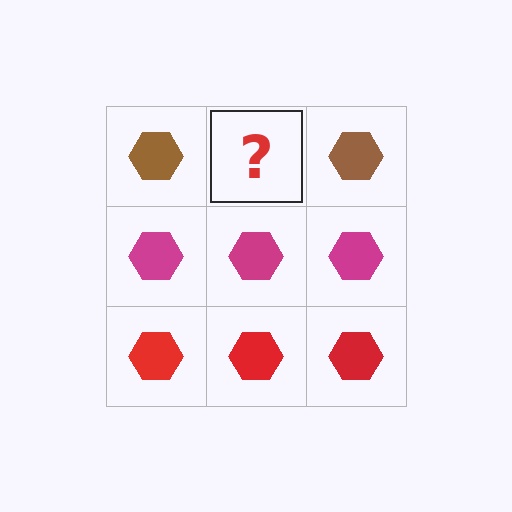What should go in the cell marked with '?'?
The missing cell should contain a brown hexagon.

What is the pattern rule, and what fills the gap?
The rule is that each row has a consistent color. The gap should be filled with a brown hexagon.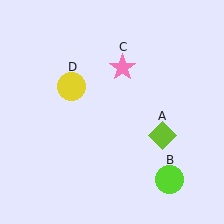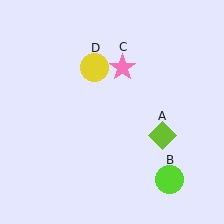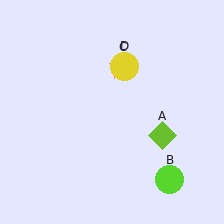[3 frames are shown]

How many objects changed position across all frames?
1 object changed position: yellow circle (object D).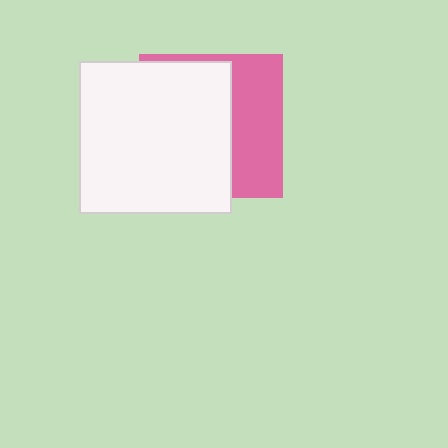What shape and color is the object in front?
The object in front is a white square.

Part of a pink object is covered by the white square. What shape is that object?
It is a square.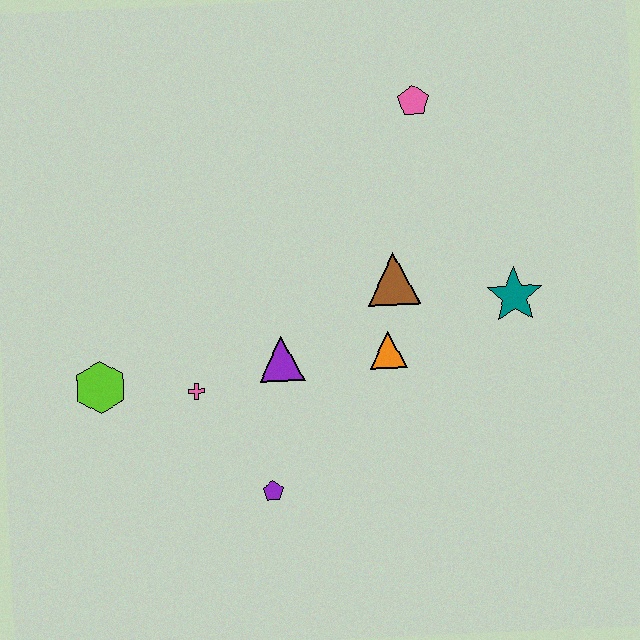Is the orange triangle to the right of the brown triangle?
No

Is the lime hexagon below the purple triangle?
Yes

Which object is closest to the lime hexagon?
The pink cross is closest to the lime hexagon.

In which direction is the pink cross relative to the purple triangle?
The pink cross is to the left of the purple triangle.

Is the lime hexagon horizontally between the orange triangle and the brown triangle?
No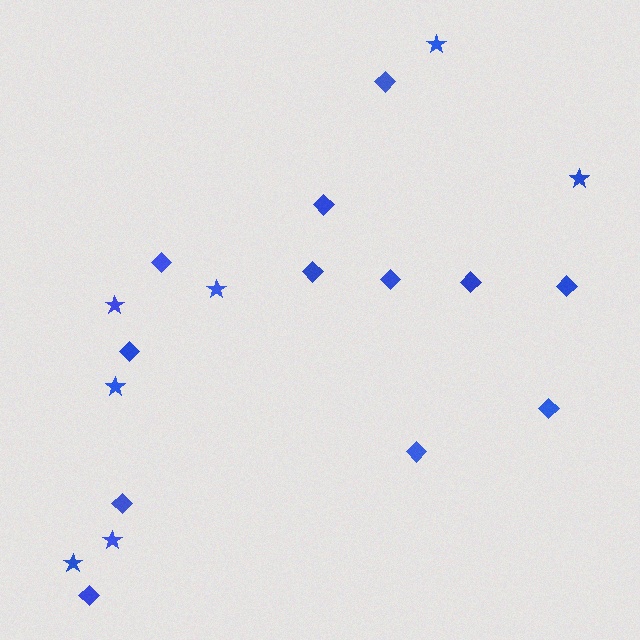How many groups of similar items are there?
There are 2 groups: one group of stars (7) and one group of diamonds (12).